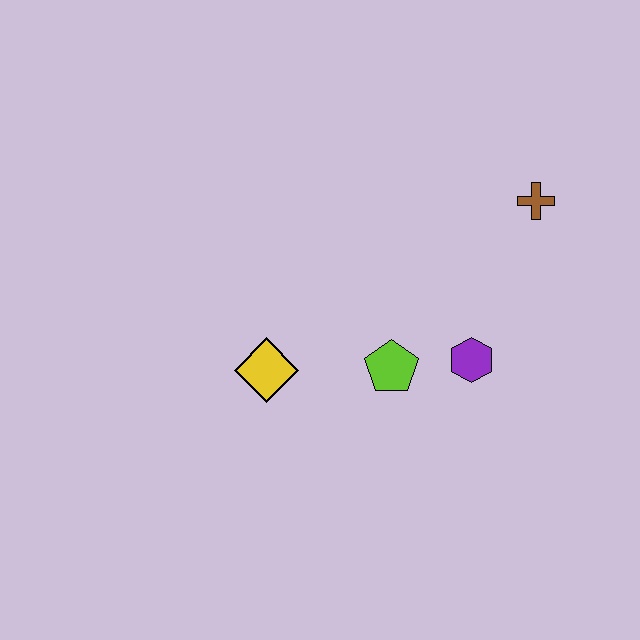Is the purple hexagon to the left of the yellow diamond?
No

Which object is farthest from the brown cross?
The yellow diamond is farthest from the brown cross.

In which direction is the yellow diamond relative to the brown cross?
The yellow diamond is to the left of the brown cross.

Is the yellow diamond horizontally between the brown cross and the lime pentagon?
No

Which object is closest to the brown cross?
The purple hexagon is closest to the brown cross.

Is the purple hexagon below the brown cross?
Yes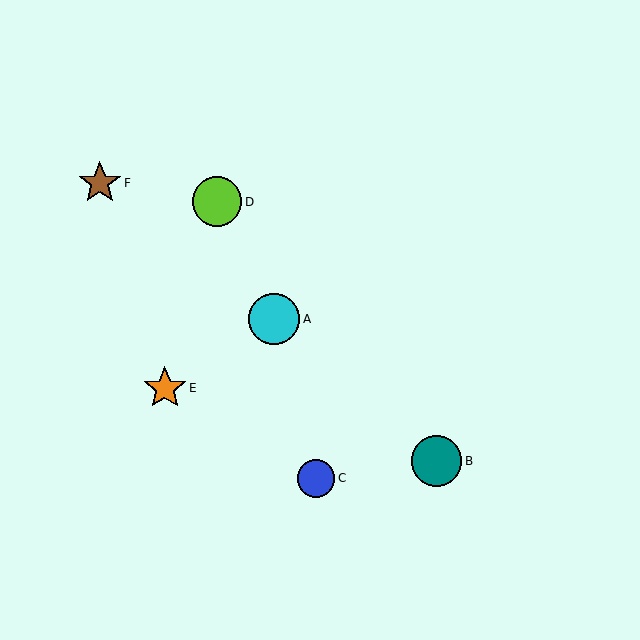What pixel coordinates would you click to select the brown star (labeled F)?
Click at (100, 183) to select the brown star F.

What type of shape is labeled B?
Shape B is a teal circle.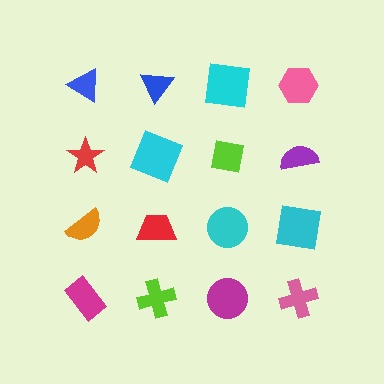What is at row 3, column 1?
An orange semicircle.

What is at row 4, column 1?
A magenta rectangle.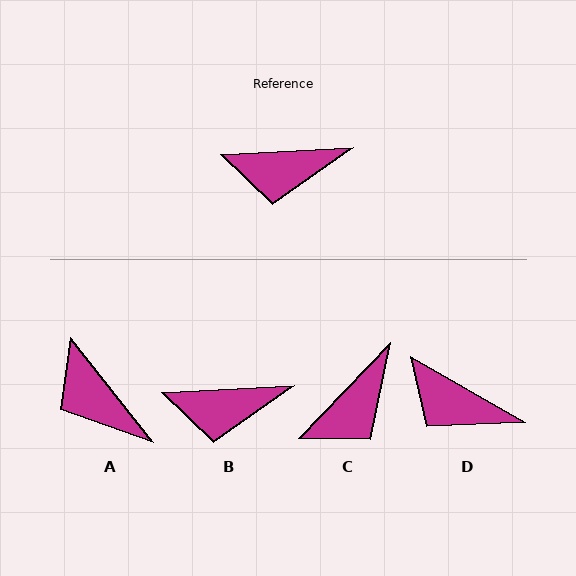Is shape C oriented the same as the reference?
No, it is off by about 44 degrees.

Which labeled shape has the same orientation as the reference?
B.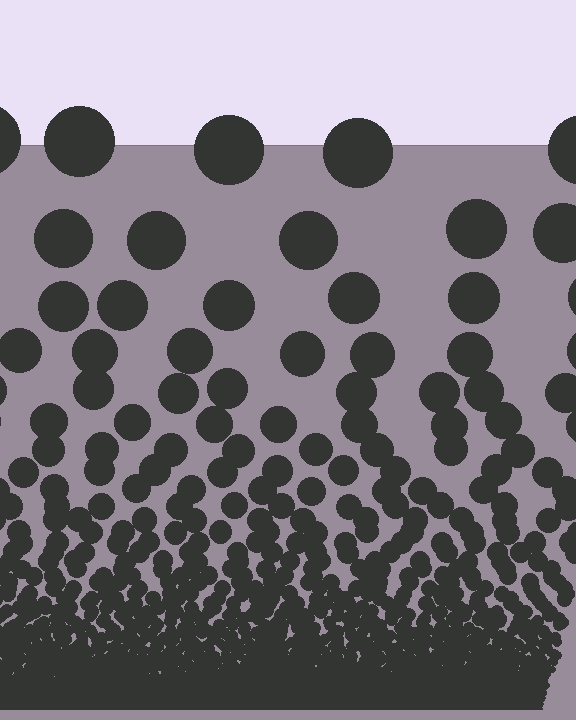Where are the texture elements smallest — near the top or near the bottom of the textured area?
Near the bottom.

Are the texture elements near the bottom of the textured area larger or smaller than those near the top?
Smaller. The gradient is inverted — elements near the bottom are smaller and denser.